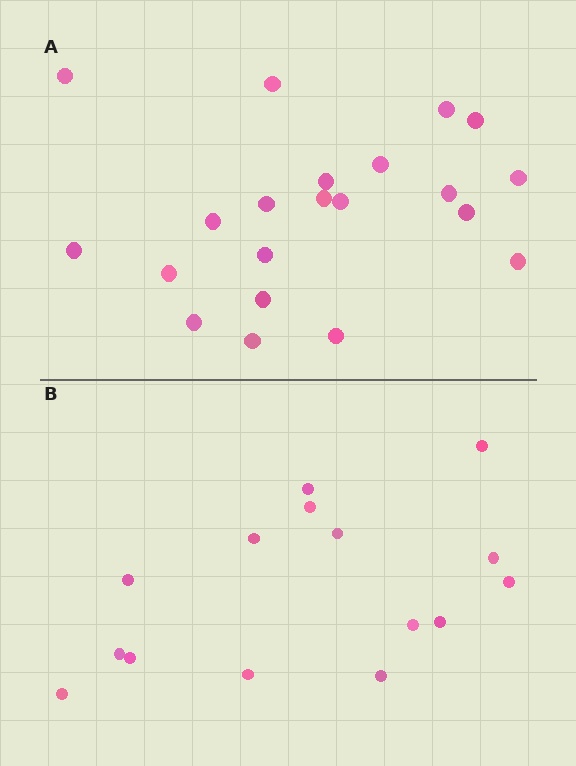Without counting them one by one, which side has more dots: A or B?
Region A (the top region) has more dots.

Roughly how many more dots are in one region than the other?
Region A has about 6 more dots than region B.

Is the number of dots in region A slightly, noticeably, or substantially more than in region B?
Region A has noticeably more, but not dramatically so. The ratio is roughly 1.4 to 1.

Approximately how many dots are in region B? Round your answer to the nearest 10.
About 20 dots. (The exact count is 15, which rounds to 20.)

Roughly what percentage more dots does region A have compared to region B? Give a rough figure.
About 40% more.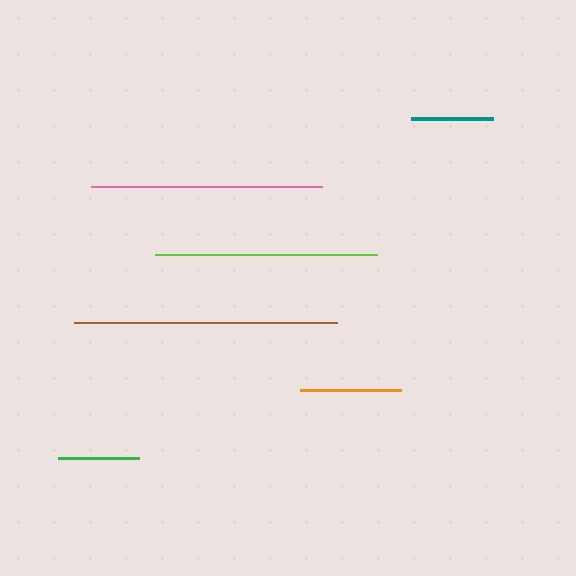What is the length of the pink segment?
The pink segment is approximately 231 pixels long.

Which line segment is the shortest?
The green line is the shortest at approximately 81 pixels.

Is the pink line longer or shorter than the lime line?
The pink line is longer than the lime line.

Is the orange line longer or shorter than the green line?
The orange line is longer than the green line.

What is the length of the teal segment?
The teal segment is approximately 82 pixels long.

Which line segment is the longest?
The brown line is the longest at approximately 264 pixels.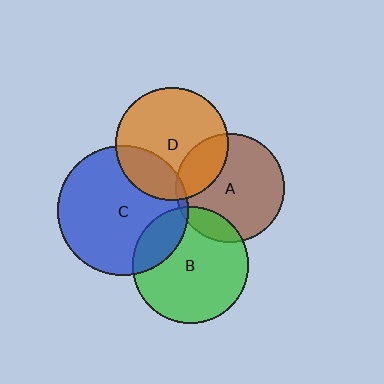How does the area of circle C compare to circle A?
Approximately 1.4 times.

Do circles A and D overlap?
Yes.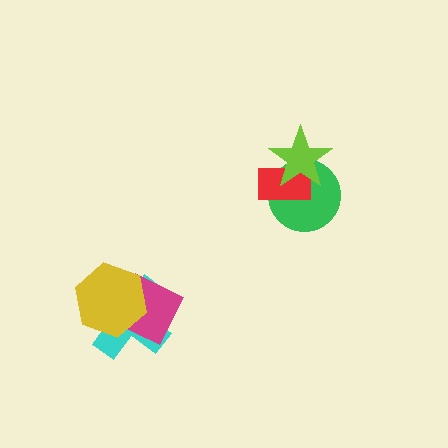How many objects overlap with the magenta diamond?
2 objects overlap with the magenta diamond.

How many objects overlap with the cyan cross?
2 objects overlap with the cyan cross.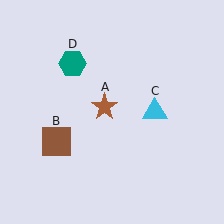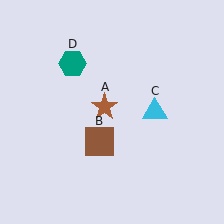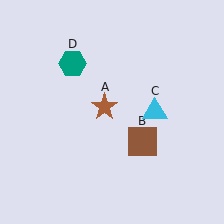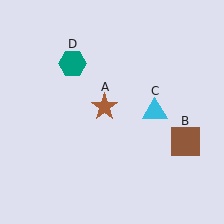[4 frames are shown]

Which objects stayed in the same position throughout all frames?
Brown star (object A) and cyan triangle (object C) and teal hexagon (object D) remained stationary.